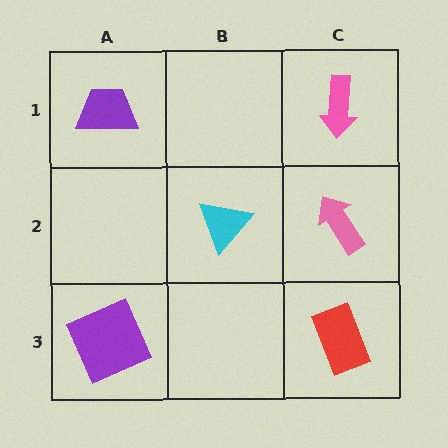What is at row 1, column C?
A pink arrow.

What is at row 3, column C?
A red rectangle.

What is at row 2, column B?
A cyan triangle.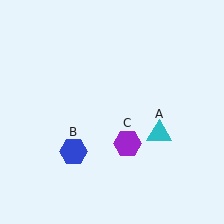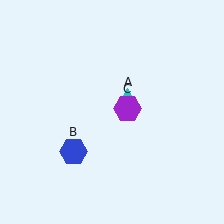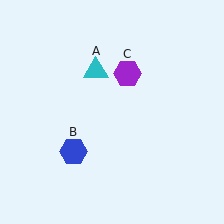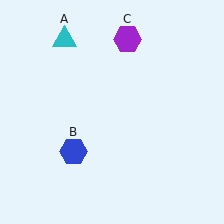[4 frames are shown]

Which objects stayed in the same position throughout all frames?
Blue hexagon (object B) remained stationary.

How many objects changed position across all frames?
2 objects changed position: cyan triangle (object A), purple hexagon (object C).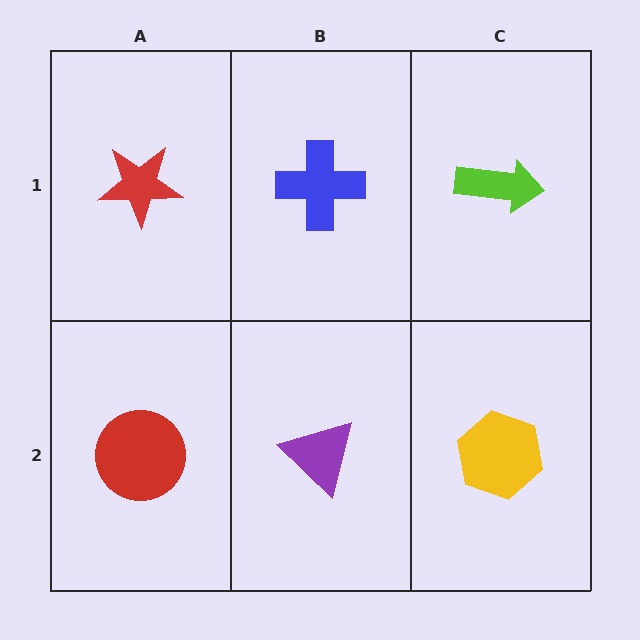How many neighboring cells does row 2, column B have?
3.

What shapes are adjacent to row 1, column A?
A red circle (row 2, column A), a blue cross (row 1, column B).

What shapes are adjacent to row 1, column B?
A purple triangle (row 2, column B), a red star (row 1, column A), a lime arrow (row 1, column C).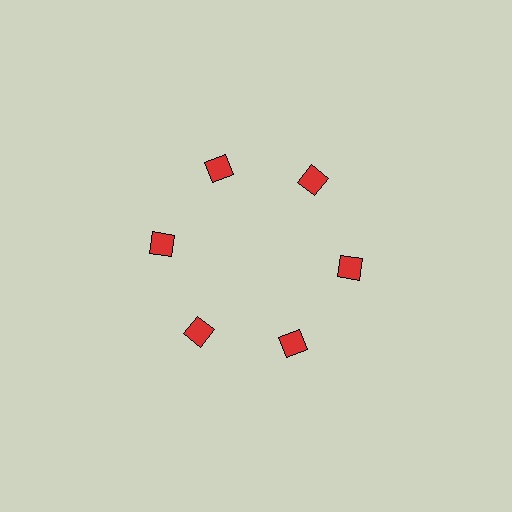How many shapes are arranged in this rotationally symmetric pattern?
There are 6 shapes, arranged in 6 groups of 1.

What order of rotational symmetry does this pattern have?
This pattern has 6-fold rotational symmetry.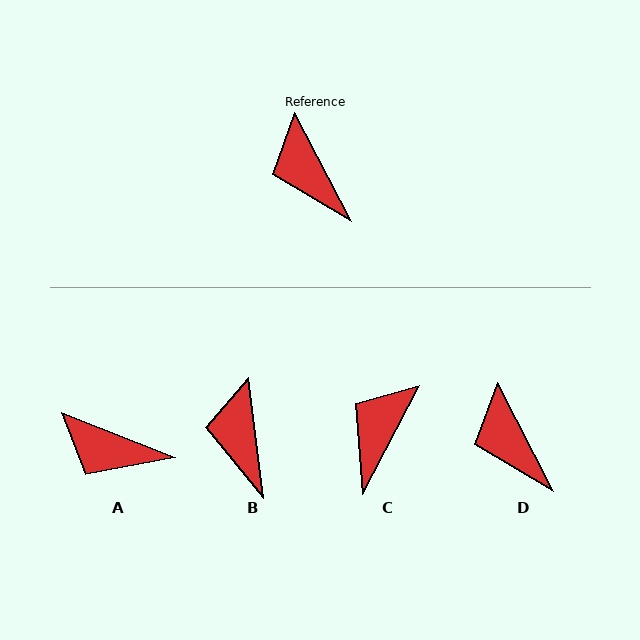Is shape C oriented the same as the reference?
No, it is off by about 55 degrees.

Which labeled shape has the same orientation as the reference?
D.